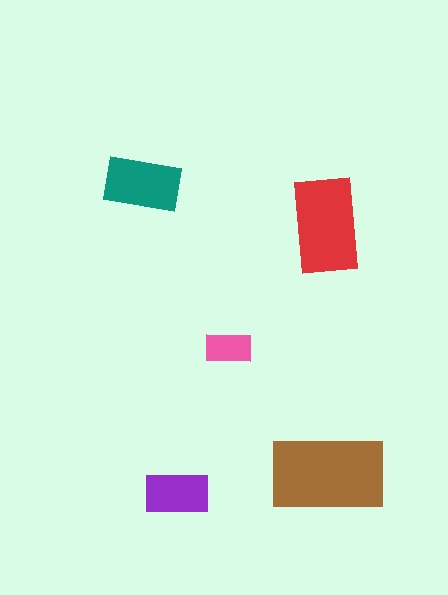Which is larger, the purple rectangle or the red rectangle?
The red one.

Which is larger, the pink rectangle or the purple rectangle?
The purple one.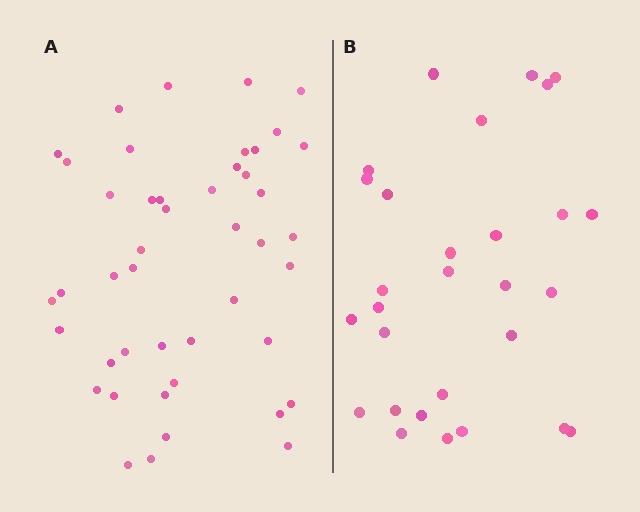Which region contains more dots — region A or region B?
Region A (the left region) has more dots.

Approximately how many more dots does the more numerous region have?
Region A has approximately 15 more dots than region B.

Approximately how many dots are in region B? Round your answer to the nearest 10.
About 30 dots. (The exact count is 29, which rounds to 30.)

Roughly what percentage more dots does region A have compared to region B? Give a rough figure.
About 55% more.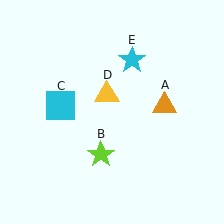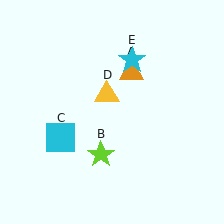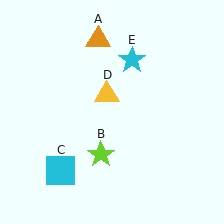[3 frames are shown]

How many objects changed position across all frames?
2 objects changed position: orange triangle (object A), cyan square (object C).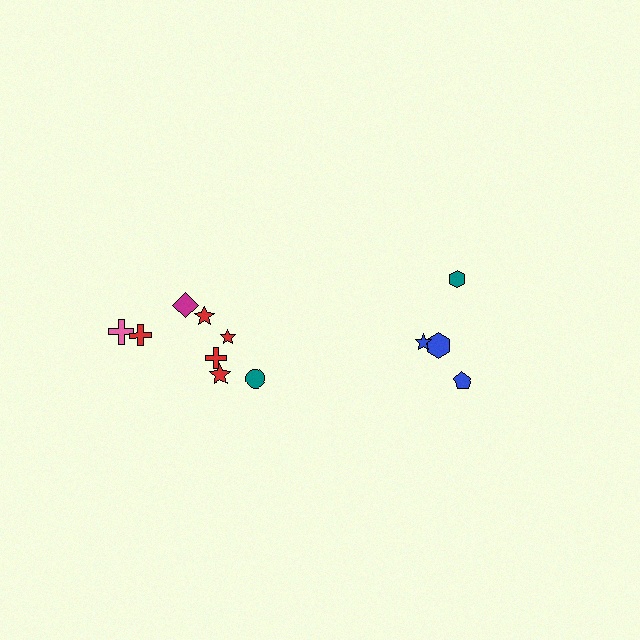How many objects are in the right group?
There are 4 objects.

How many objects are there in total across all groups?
There are 12 objects.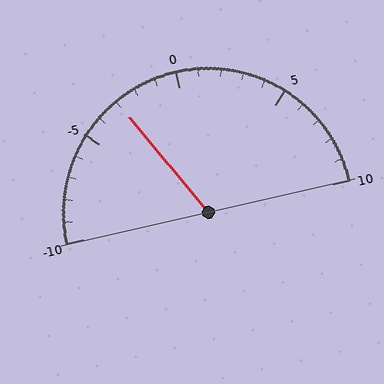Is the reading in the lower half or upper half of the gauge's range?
The reading is in the lower half of the range (-10 to 10).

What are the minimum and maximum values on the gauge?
The gauge ranges from -10 to 10.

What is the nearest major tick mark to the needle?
The nearest major tick mark is -5.